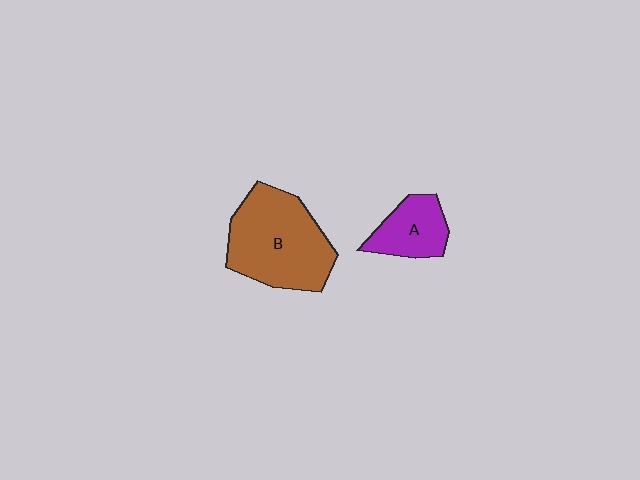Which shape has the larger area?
Shape B (brown).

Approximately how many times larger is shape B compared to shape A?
Approximately 2.2 times.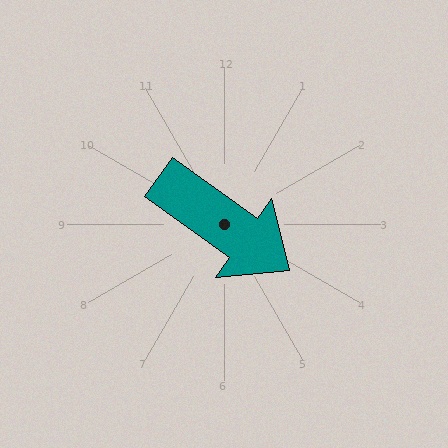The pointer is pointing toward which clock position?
Roughly 4 o'clock.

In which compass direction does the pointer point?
Southeast.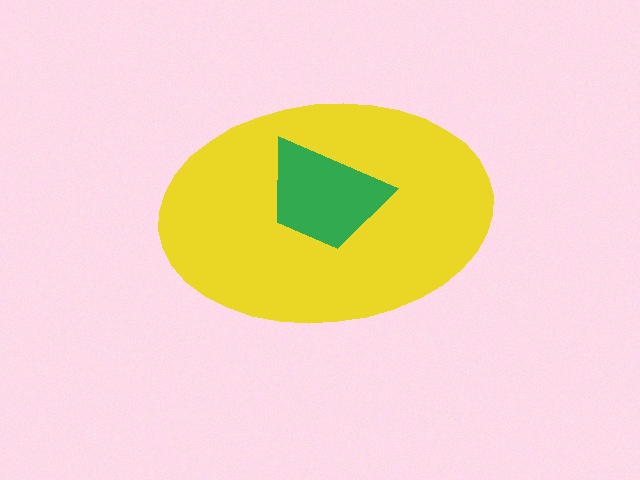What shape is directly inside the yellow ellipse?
The green trapezoid.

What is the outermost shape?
The yellow ellipse.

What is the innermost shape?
The green trapezoid.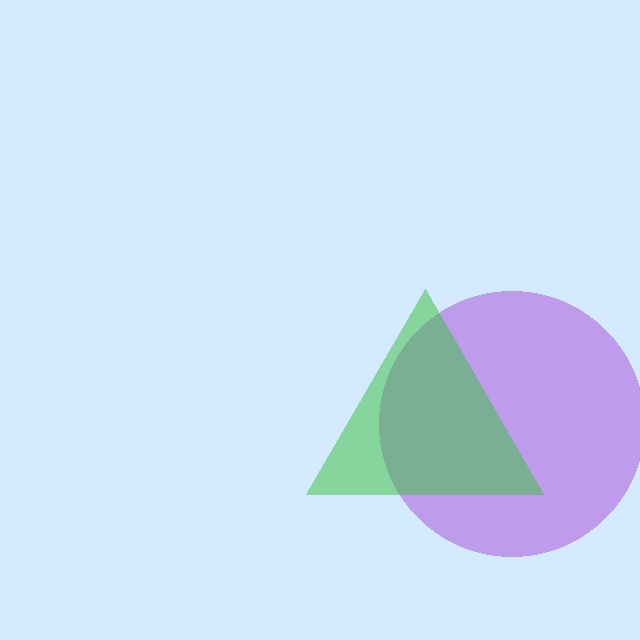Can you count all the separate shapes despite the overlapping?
Yes, there are 2 separate shapes.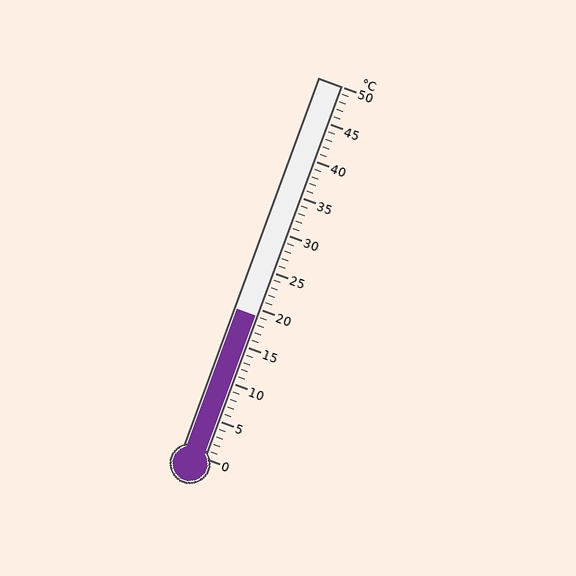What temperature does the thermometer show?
The thermometer shows approximately 19°C.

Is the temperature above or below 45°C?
The temperature is below 45°C.